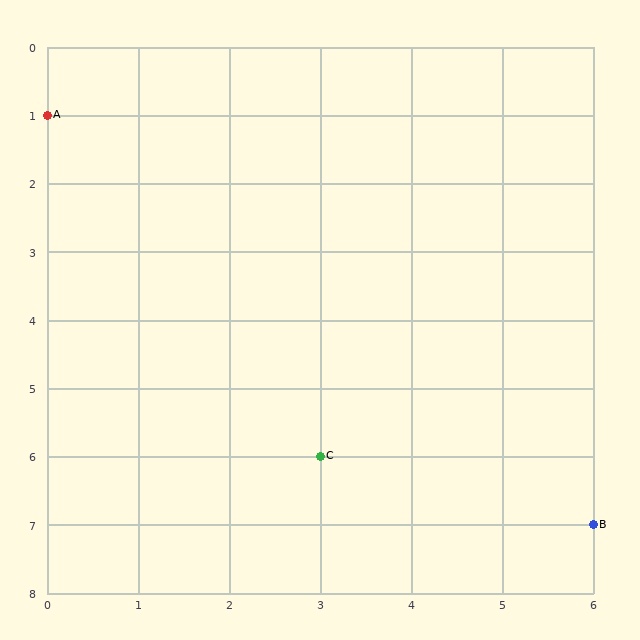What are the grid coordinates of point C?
Point C is at grid coordinates (3, 6).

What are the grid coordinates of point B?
Point B is at grid coordinates (6, 7).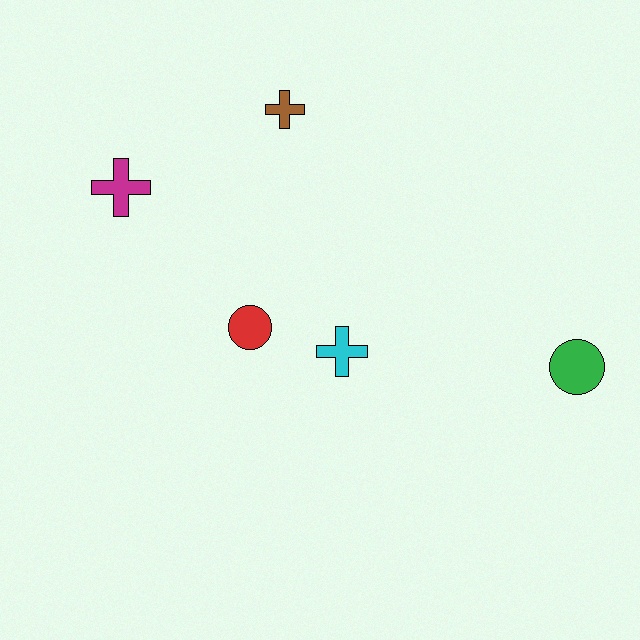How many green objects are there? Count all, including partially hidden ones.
There is 1 green object.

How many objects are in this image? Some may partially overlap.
There are 5 objects.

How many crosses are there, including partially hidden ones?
There are 3 crosses.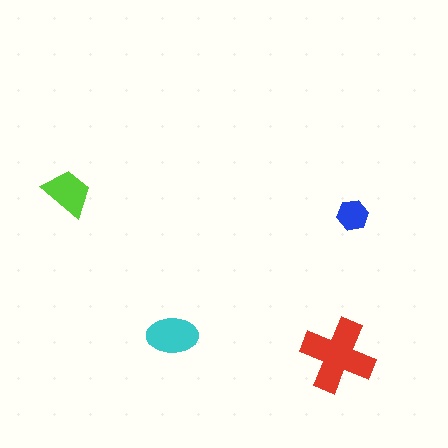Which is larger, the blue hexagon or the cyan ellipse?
The cyan ellipse.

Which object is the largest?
The red cross.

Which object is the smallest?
The blue hexagon.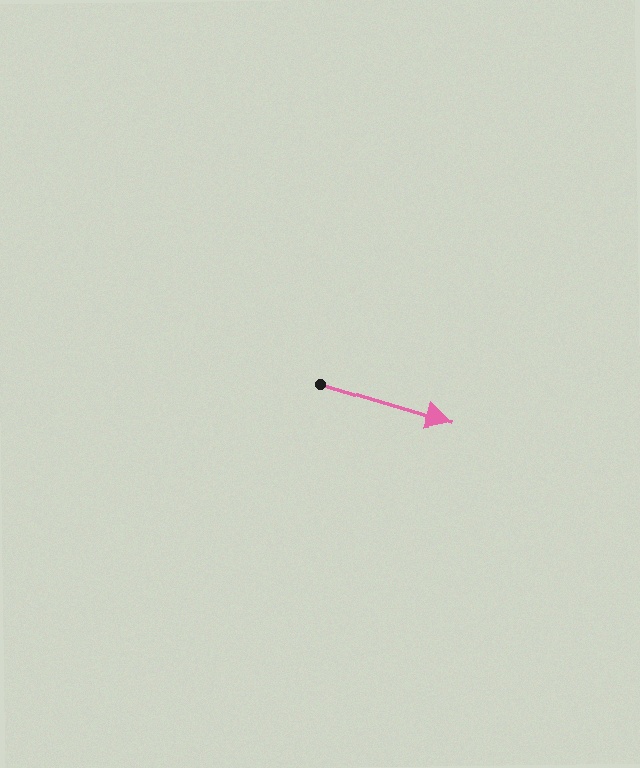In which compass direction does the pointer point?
East.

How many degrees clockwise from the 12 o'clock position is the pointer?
Approximately 107 degrees.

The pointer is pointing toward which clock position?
Roughly 4 o'clock.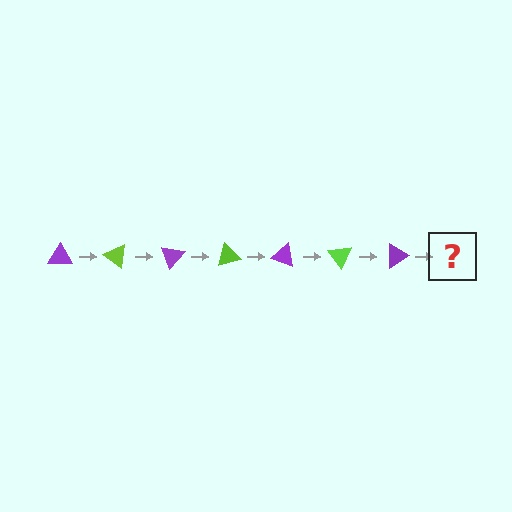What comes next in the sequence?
The next element should be a lime triangle, rotated 245 degrees from the start.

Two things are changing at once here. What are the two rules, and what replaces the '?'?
The two rules are that it rotates 35 degrees each step and the color cycles through purple and lime. The '?' should be a lime triangle, rotated 245 degrees from the start.